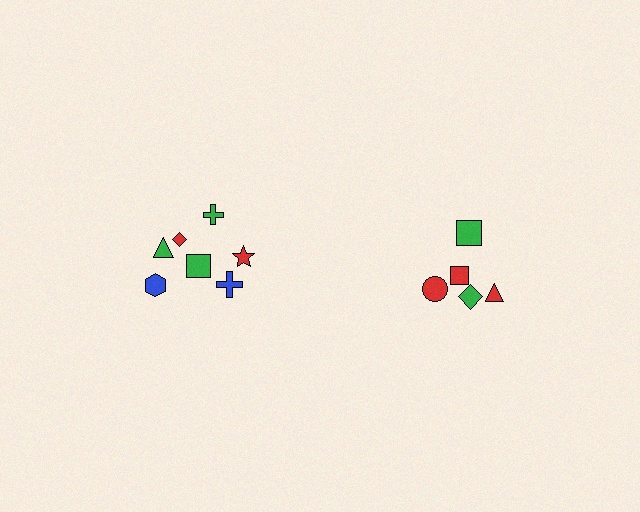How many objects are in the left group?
There are 7 objects.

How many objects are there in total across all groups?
There are 12 objects.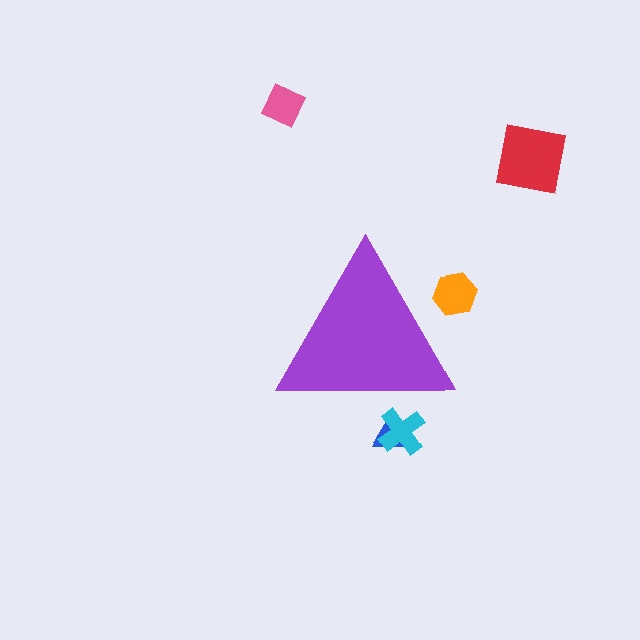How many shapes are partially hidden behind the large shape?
3 shapes are partially hidden.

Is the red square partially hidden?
No, the red square is fully visible.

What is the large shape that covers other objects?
A purple triangle.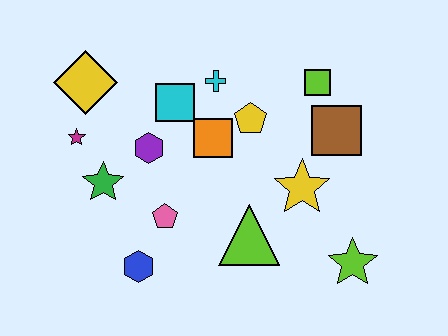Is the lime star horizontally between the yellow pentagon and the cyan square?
No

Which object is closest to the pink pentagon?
The blue hexagon is closest to the pink pentagon.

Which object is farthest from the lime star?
The yellow diamond is farthest from the lime star.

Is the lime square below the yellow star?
No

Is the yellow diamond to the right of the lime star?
No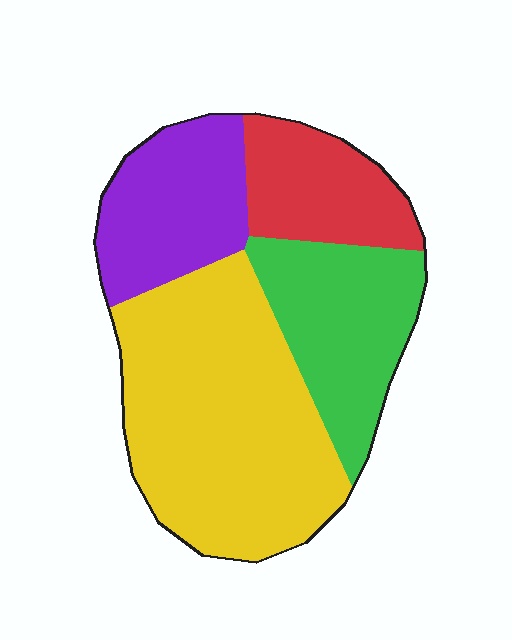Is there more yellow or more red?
Yellow.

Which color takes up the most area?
Yellow, at roughly 45%.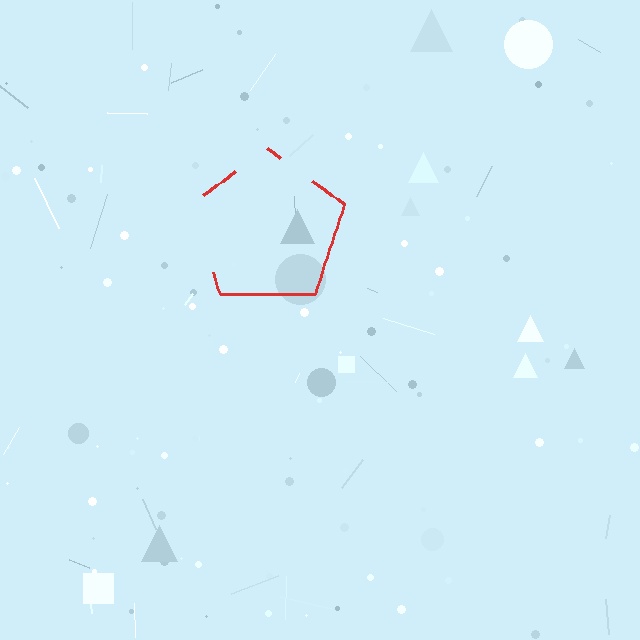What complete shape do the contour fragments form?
The contour fragments form a pentagon.